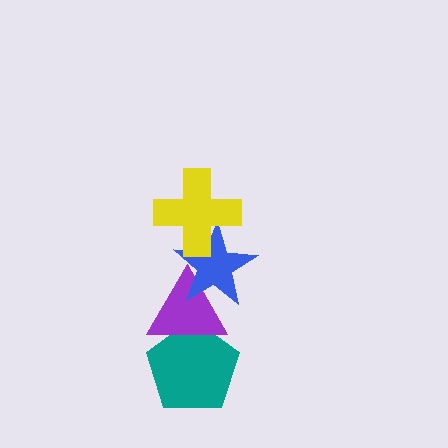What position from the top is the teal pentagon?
The teal pentagon is 4th from the top.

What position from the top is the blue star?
The blue star is 2nd from the top.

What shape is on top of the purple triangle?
The blue star is on top of the purple triangle.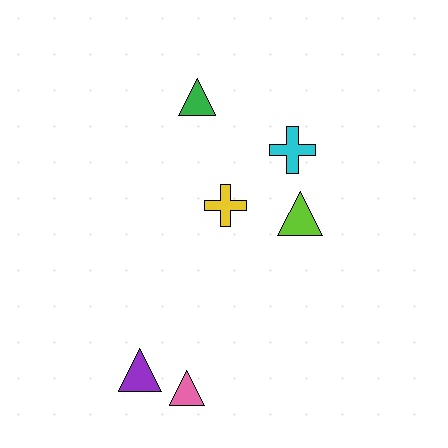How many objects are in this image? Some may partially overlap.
There are 6 objects.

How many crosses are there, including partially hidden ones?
There are 2 crosses.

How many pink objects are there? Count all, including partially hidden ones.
There is 1 pink object.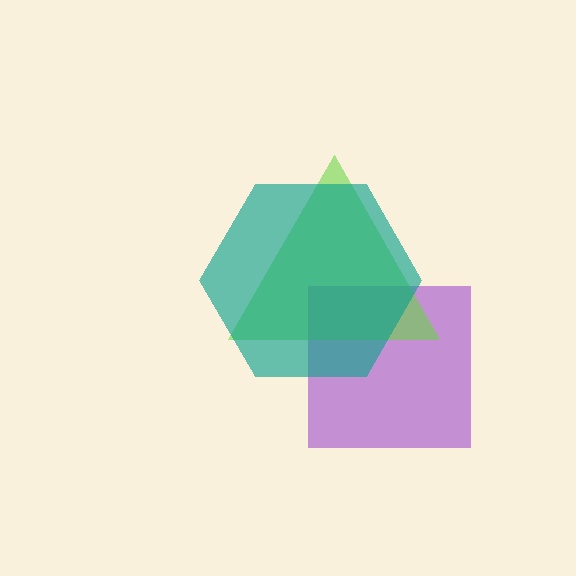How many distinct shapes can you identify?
There are 3 distinct shapes: a purple square, a lime triangle, a teal hexagon.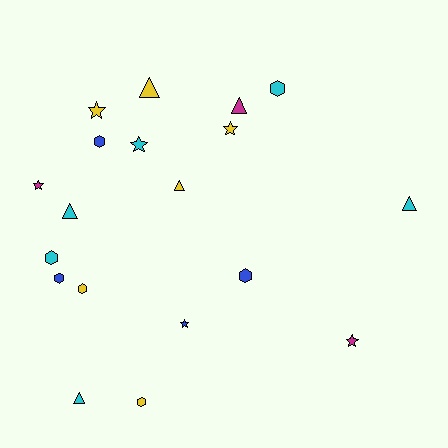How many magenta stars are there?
There are 2 magenta stars.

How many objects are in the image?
There are 19 objects.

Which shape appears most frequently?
Hexagon, with 7 objects.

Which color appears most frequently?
Yellow, with 6 objects.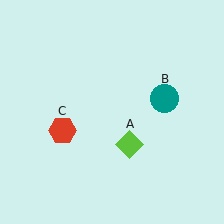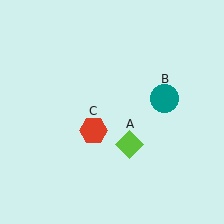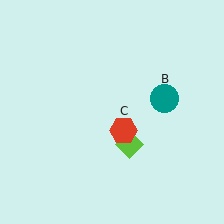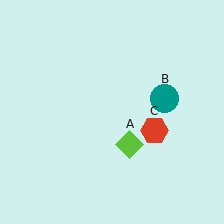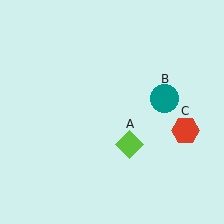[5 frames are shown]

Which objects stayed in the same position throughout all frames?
Lime diamond (object A) and teal circle (object B) remained stationary.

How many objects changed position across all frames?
1 object changed position: red hexagon (object C).